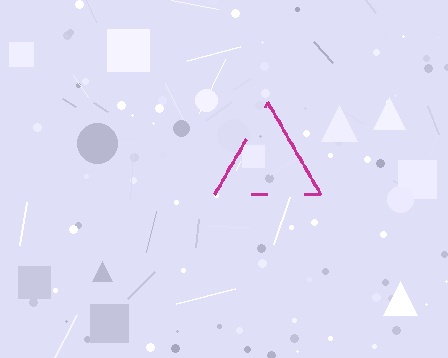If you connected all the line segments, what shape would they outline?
They would outline a triangle.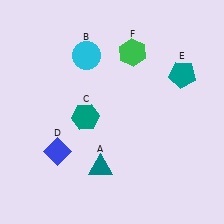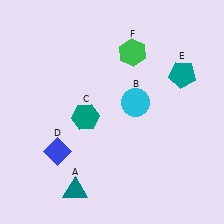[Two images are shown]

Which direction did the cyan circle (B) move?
The cyan circle (B) moved right.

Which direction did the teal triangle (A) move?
The teal triangle (A) moved left.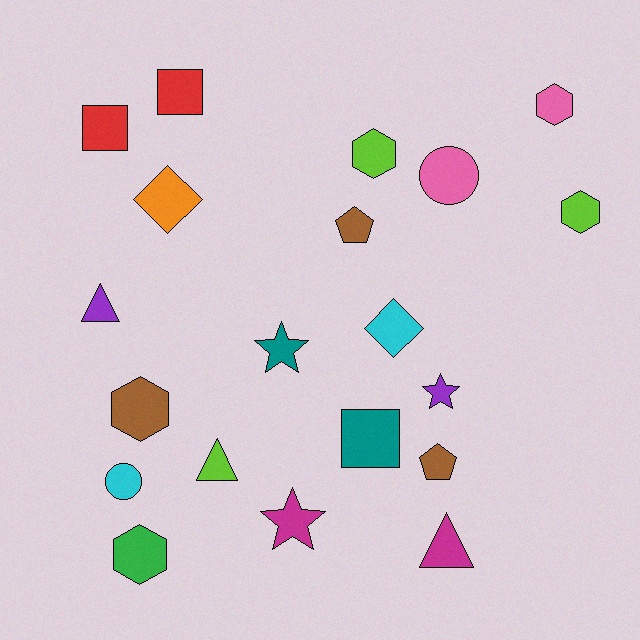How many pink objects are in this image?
There are 2 pink objects.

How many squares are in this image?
There are 3 squares.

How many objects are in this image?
There are 20 objects.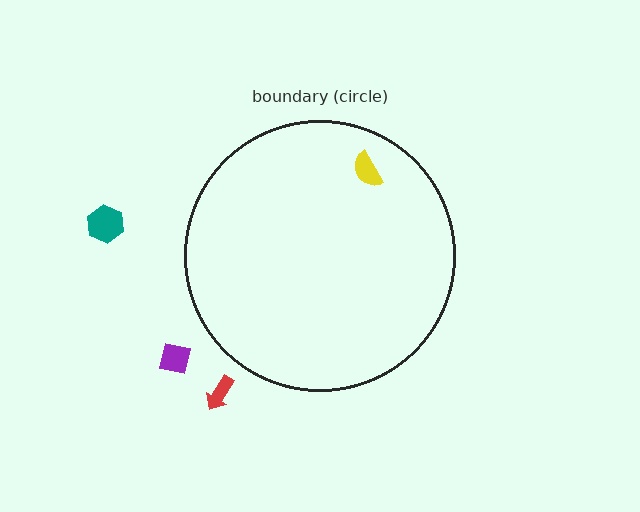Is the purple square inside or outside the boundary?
Outside.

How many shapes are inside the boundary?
1 inside, 3 outside.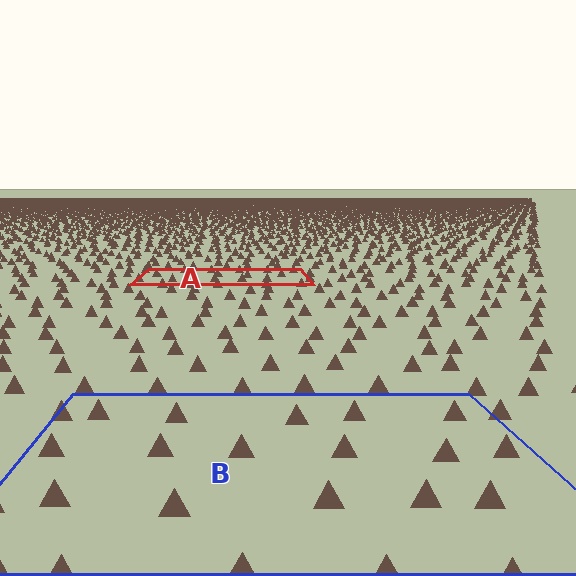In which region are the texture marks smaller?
The texture marks are smaller in region A, because it is farther away.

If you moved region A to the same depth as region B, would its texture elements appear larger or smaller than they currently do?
They would appear larger. At a closer depth, the same texture elements are projected at a bigger on-screen size.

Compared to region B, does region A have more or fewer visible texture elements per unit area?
Region A has more texture elements per unit area — they are packed more densely because it is farther away.